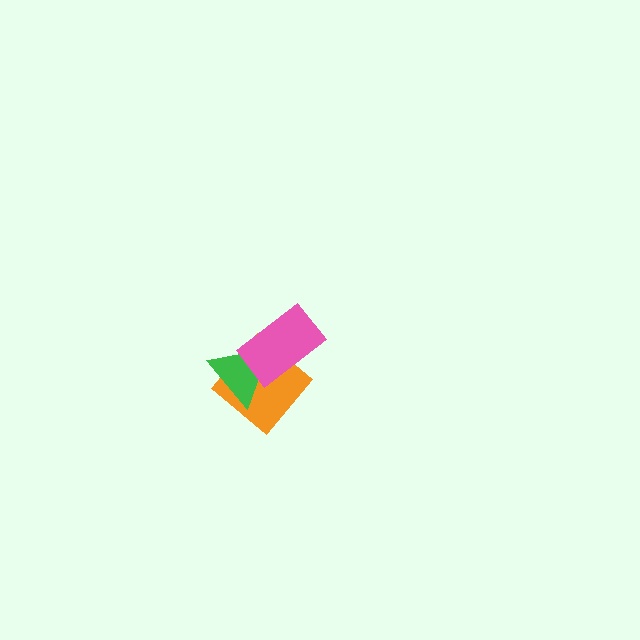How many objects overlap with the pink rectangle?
2 objects overlap with the pink rectangle.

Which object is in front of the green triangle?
The pink rectangle is in front of the green triangle.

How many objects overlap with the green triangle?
2 objects overlap with the green triangle.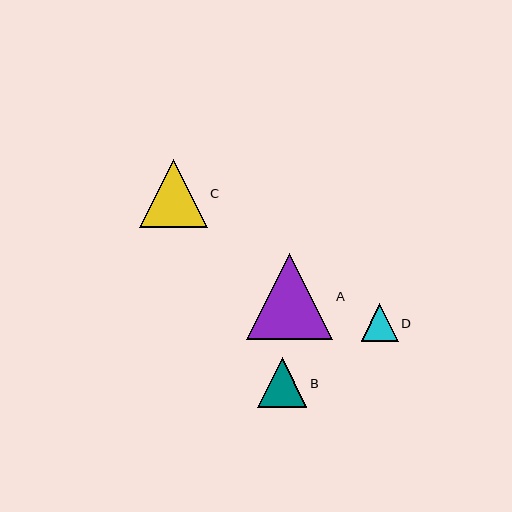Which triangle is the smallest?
Triangle D is the smallest with a size of approximately 37 pixels.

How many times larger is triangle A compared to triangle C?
Triangle A is approximately 1.3 times the size of triangle C.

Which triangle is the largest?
Triangle A is the largest with a size of approximately 86 pixels.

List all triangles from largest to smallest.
From largest to smallest: A, C, B, D.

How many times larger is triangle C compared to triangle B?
Triangle C is approximately 1.4 times the size of triangle B.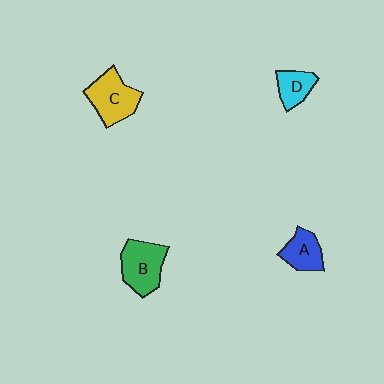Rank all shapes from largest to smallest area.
From largest to smallest: C (yellow), B (green), A (blue), D (cyan).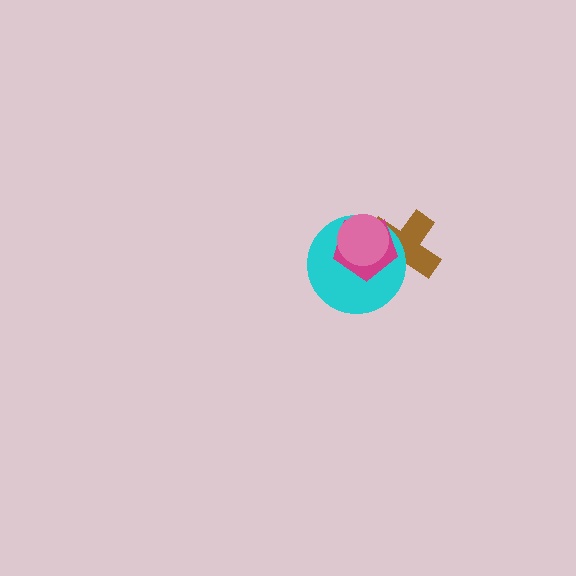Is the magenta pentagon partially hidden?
Yes, it is partially covered by another shape.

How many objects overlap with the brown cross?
3 objects overlap with the brown cross.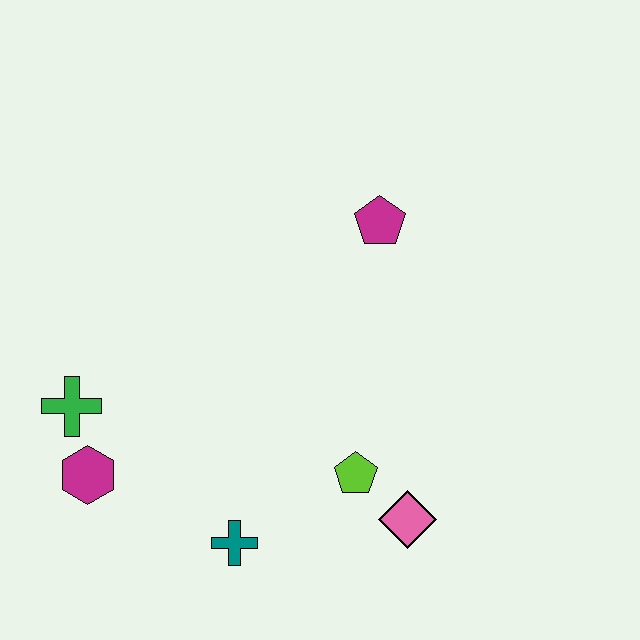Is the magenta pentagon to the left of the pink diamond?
Yes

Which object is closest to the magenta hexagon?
The green cross is closest to the magenta hexagon.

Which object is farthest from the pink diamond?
The green cross is farthest from the pink diamond.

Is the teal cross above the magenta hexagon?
No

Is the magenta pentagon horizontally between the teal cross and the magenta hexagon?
No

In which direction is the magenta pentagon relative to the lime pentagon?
The magenta pentagon is above the lime pentagon.